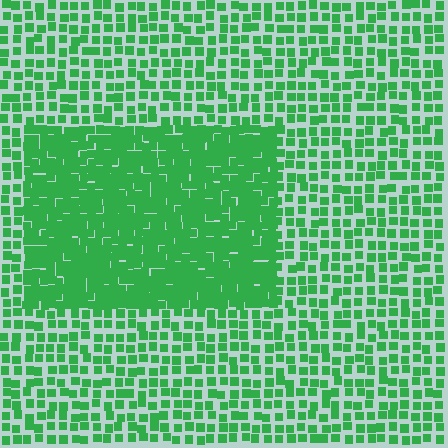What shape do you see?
I see a rectangle.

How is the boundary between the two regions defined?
The boundary is defined by a change in element density (approximately 2.1x ratio). All elements are the same color, size, and shape.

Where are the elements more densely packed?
The elements are more densely packed inside the rectangle boundary.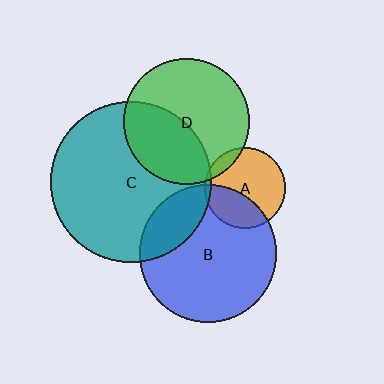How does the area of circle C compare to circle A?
Approximately 3.9 times.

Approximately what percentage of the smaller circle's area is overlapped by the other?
Approximately 10%.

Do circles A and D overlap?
Yes.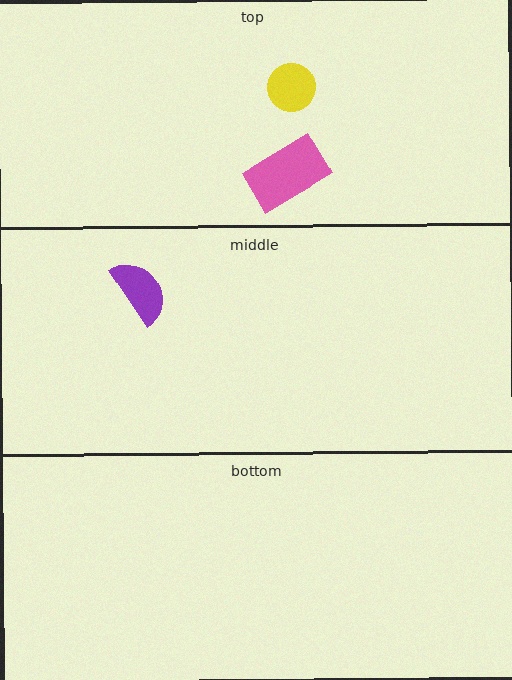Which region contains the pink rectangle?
The top region.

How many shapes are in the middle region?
1.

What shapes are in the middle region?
The purple semicircle.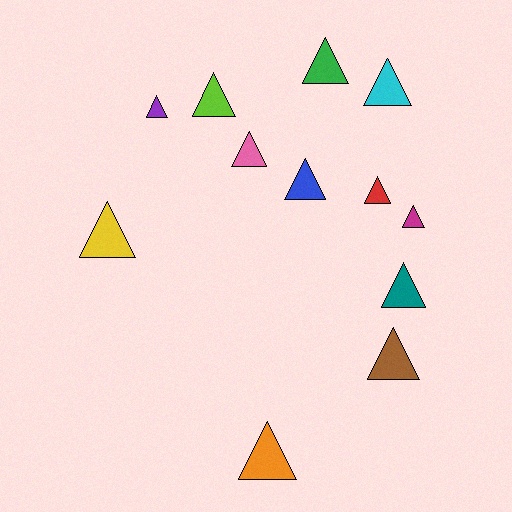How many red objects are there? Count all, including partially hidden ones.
There is 1 red object.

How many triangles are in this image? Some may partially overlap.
There are 12 triangles.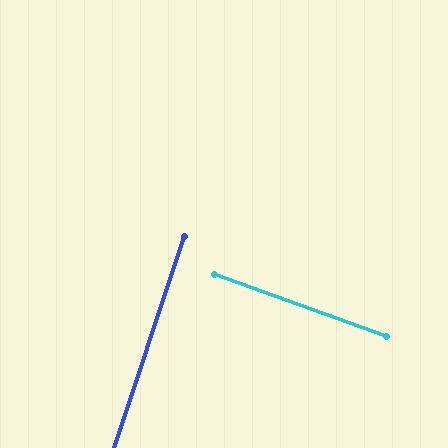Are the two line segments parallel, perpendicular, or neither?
Perpendicular — they meet at approximately 89°.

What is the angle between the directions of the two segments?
Approximately 89 degrees.